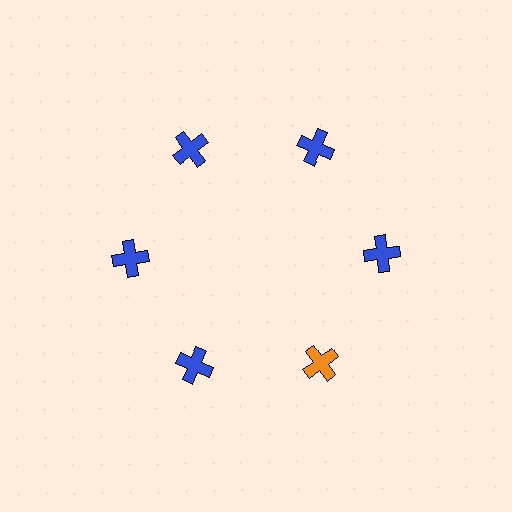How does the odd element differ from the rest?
It has a different color: orange instead of blue.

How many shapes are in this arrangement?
There are 6 shapes arranged in a ring pattern.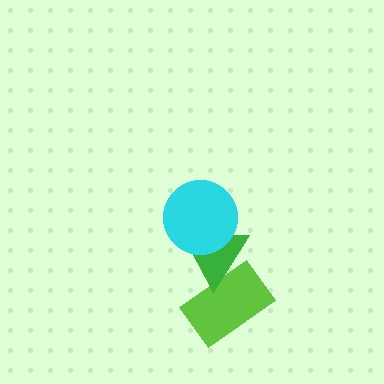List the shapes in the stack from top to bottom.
From top to bottom: the cyan circle, the green triangle, the lime rectangle.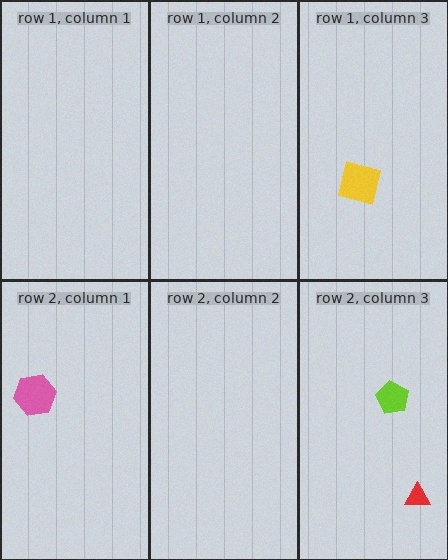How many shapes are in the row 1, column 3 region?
1.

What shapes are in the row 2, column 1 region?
The pink hexagon.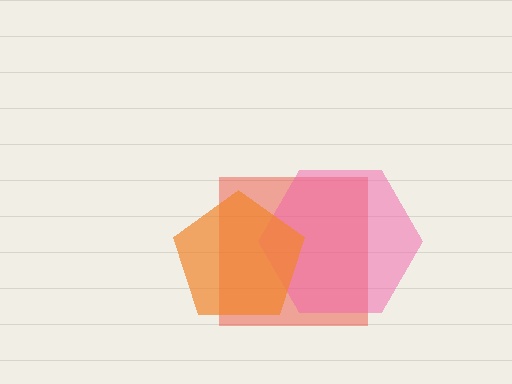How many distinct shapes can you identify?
There are 3 distinct shapes: a red square, a pink hexagon, an orange pentagon.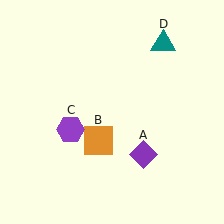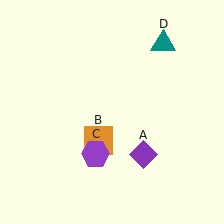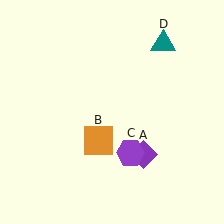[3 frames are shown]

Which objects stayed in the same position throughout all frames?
Purple diamond (object A) and orange square (object B) and teal triangle (object D) remained stationary.